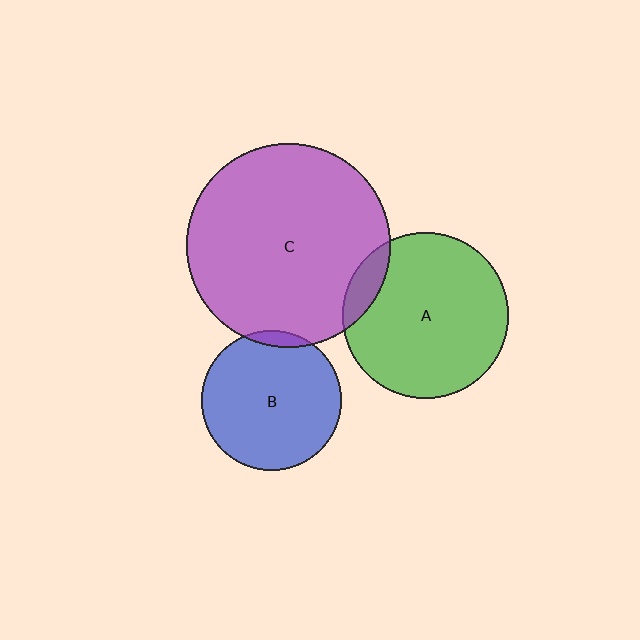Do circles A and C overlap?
Yes.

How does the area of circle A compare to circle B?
Approximately 1.4 times.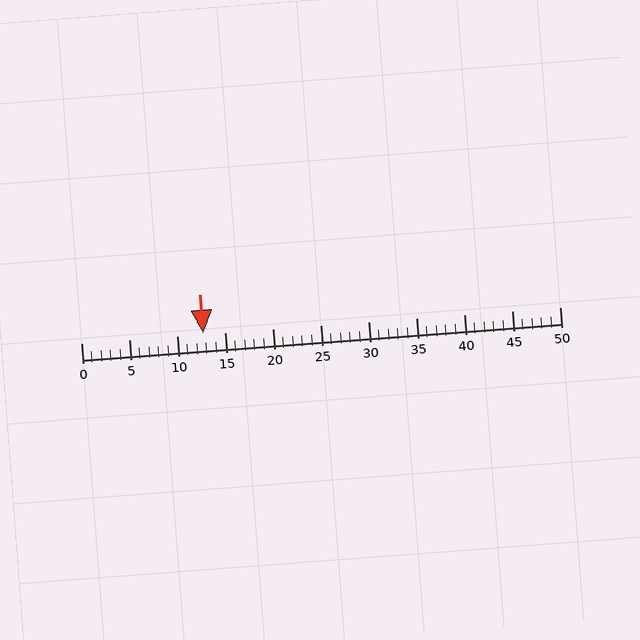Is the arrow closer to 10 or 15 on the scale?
The arrow is closer to 15.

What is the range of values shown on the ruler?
The ruler shows values from 0 to 50.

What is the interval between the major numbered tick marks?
The major tick marks are spaced 5 units apart.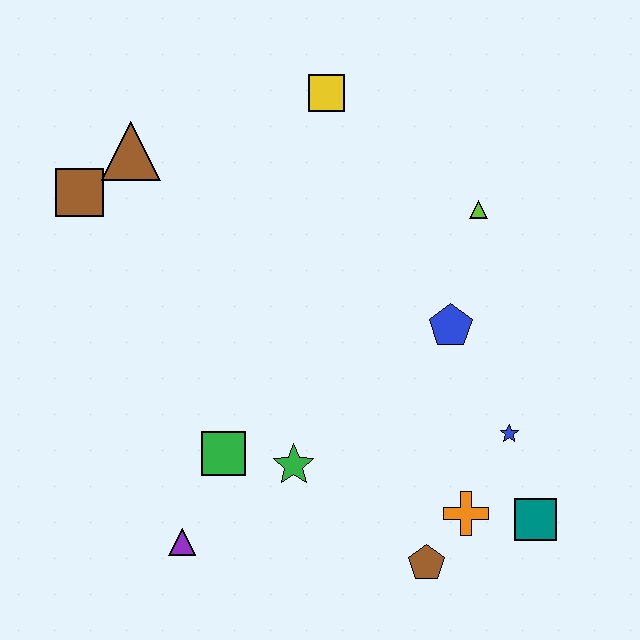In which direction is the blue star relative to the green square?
The blue star is to the right of the green square.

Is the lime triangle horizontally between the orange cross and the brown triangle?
No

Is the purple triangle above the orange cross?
No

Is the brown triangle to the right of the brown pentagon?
No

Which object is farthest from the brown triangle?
The teal square is farthest from the brown triangle.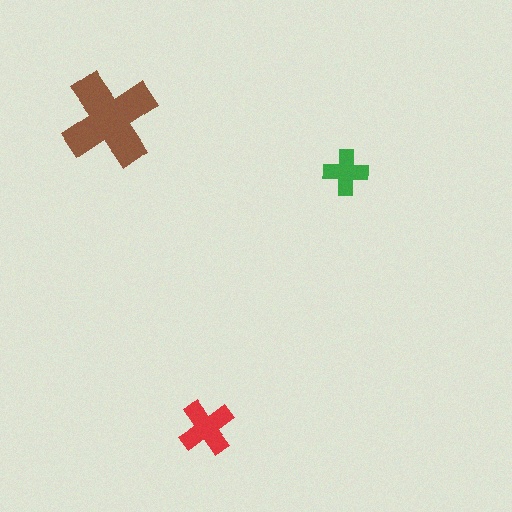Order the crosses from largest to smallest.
the brown one, the red one, the green one.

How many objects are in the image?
There are 3 objects in the image.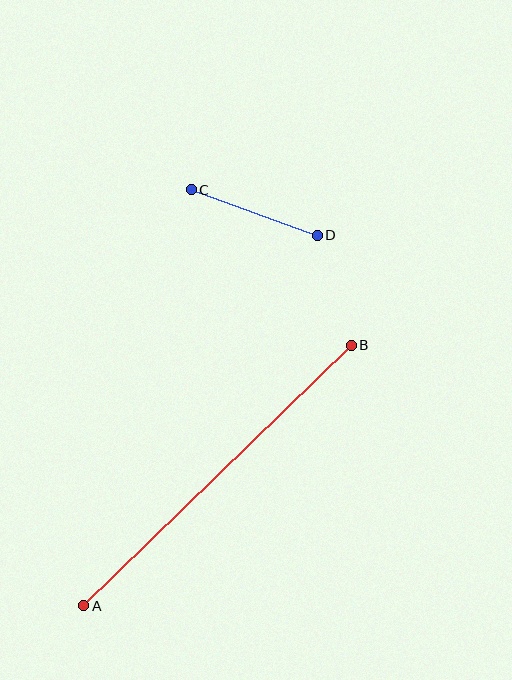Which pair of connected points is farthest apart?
Points A and B are farthest apart.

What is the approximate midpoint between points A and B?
The midpoint is at approximately (217, 475) pixels.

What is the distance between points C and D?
The distance is approximately 134 pixels.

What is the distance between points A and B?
The distance is approximately 374 pixels.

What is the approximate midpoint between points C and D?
The midpoint is at approximately (254, 212) pixels.